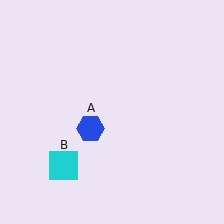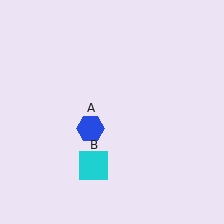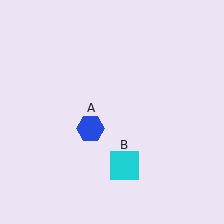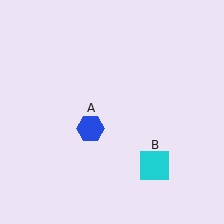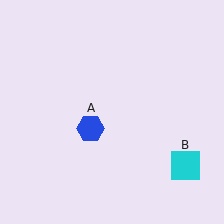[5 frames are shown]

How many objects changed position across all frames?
1 object changed position: cyan square (object B).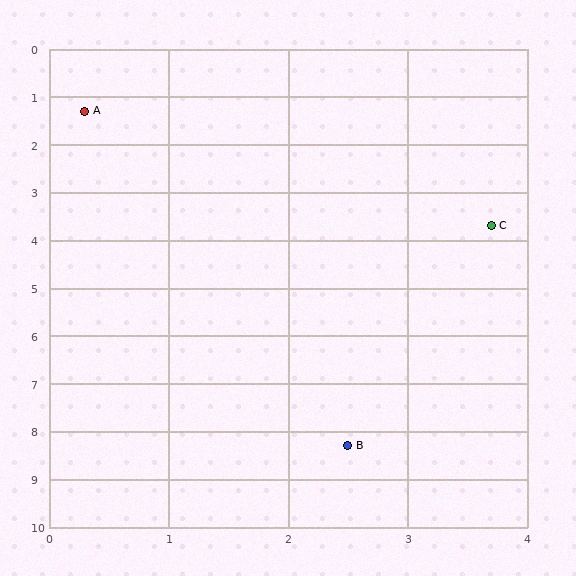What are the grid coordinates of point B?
Point B is at approximately (2.5, 8.3).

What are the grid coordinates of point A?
Point A is at approximately (0.3, 1.3).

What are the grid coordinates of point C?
Point C is at approximately (3.7, 3.7).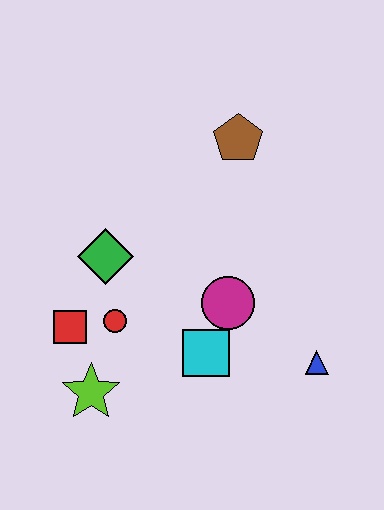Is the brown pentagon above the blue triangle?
Yes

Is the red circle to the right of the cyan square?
No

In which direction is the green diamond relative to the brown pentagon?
The green diamond is to the left of the brown pentagon.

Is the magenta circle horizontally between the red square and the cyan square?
No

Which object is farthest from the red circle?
The brown pentagon is farthest from the red circle.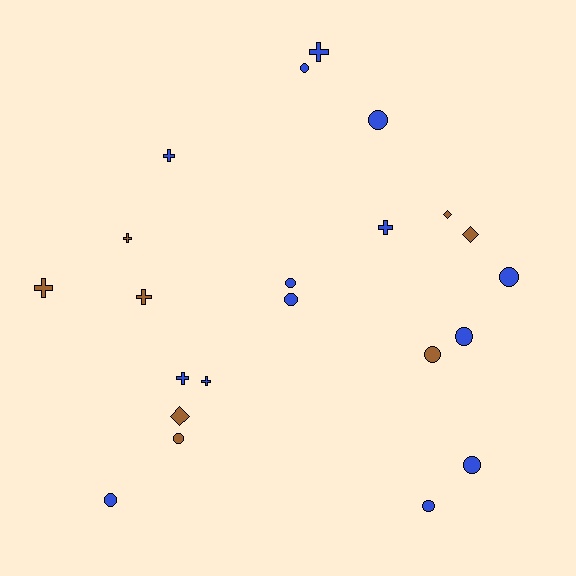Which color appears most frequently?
Blue, with 14 objects.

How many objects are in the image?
There are 22 objects.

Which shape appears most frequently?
Circle, with 11 objects.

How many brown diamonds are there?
There are 3 brown diamonds.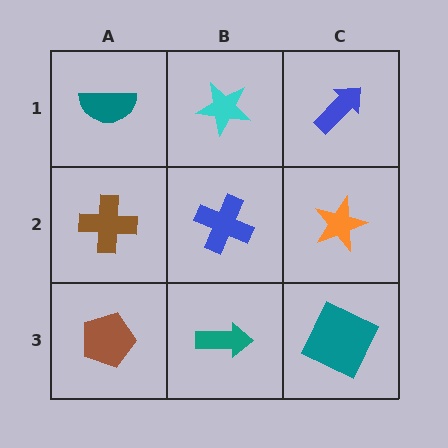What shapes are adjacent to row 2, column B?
A cyan star (row 1, column B), a teal arrow (row 3, column B), a brown cross (row 2, column A), an orange star (row 2, column C).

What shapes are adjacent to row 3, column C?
An orange star (row 2, column C), a teal arrow (row 3, column B).